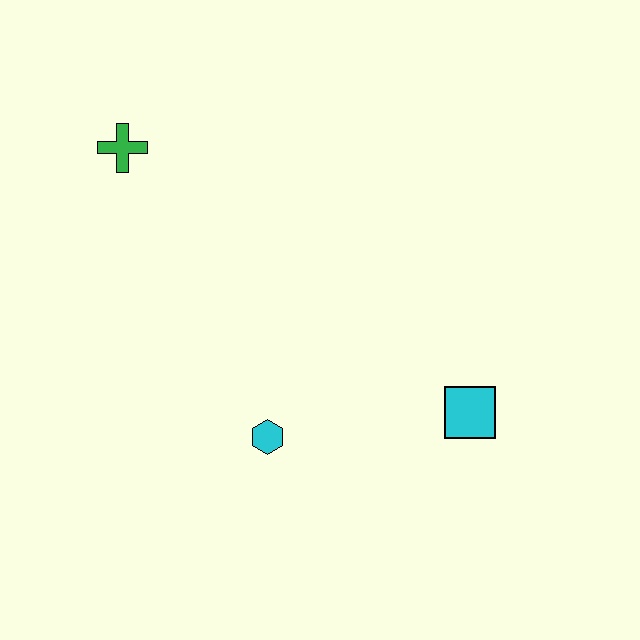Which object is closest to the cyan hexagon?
The cyan square is closest to the cyan hexagon.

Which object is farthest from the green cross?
The cyan square is farthest from the green cross.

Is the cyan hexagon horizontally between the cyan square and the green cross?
Yes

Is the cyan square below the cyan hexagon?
No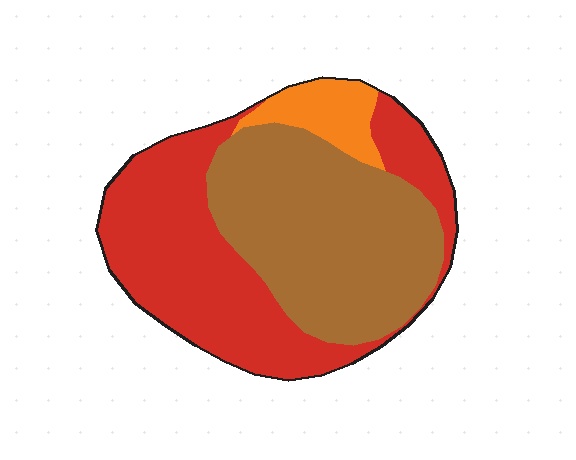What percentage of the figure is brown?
Brown covers about 45% of the figure.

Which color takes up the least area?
Orange, at roughly 10%.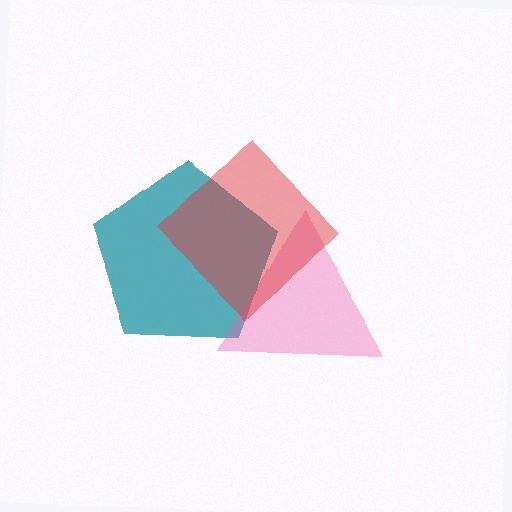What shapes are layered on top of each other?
The layered shapes are: a teal pentagon, a pink triangle, a red diamond.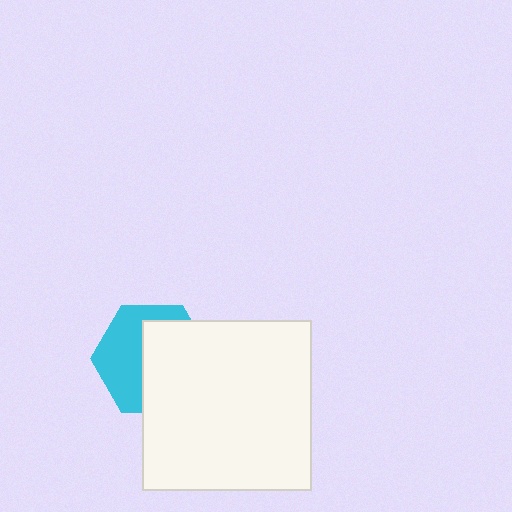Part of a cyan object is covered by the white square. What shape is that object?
It is a hexagon.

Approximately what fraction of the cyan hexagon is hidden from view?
Roughly 55% of the cyan hexagon is hidden behind the white square.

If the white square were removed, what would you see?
You would see the complete cyan hexagon.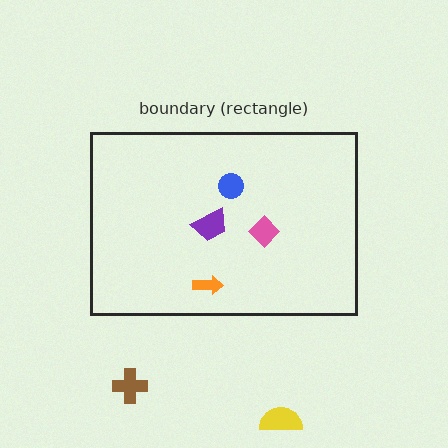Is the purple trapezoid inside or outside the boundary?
Inside.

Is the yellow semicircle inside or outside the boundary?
Outside.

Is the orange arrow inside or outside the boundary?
Inside.